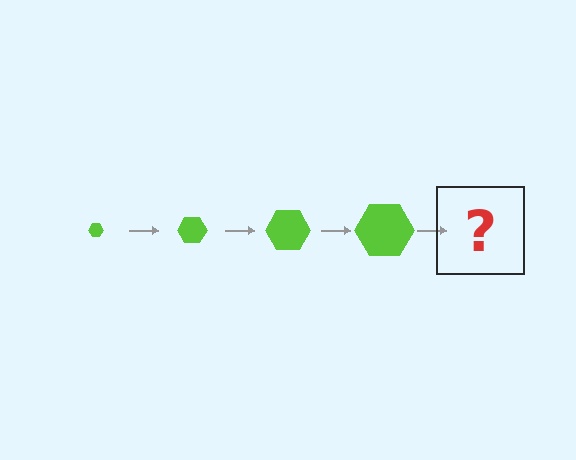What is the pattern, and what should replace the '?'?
The pattern is that the hexagon gets progressively larger each step. The '?' should be a lime hexagon, larger than the previous one.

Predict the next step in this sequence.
The next step is a lime hexagon, larger than the previous one.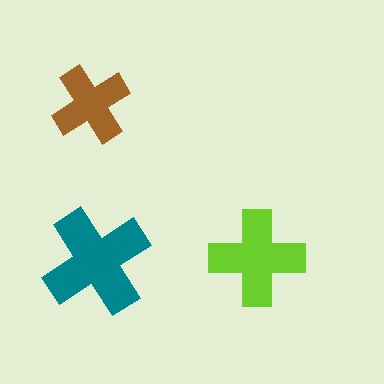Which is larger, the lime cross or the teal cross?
The teal one.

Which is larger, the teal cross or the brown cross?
The teal one.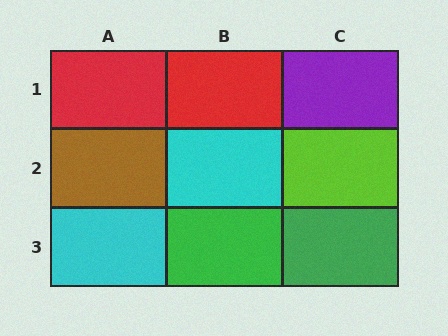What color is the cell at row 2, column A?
Brown.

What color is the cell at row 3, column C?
Green.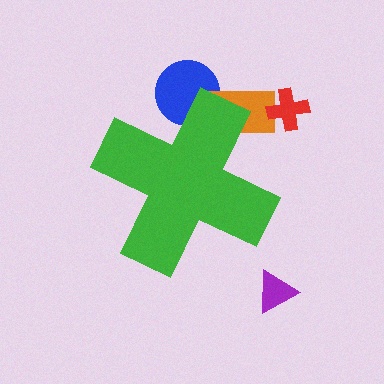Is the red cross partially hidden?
No, the red cross is fully visible.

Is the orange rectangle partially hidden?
Yes, the orange rectangle is partially hidden behind the green cross.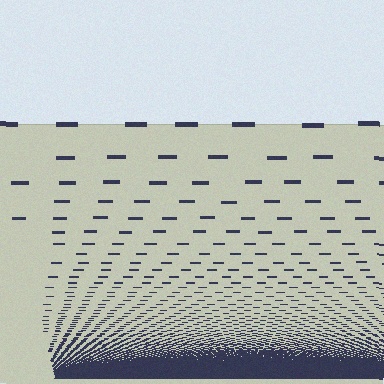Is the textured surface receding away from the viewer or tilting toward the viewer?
The surface appears to tilt toward the viewer. Texture elements get larger and sparser toward the top.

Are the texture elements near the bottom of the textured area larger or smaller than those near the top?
Smaller. The gradient is inverted — elements near the bottom are smaller and denser.